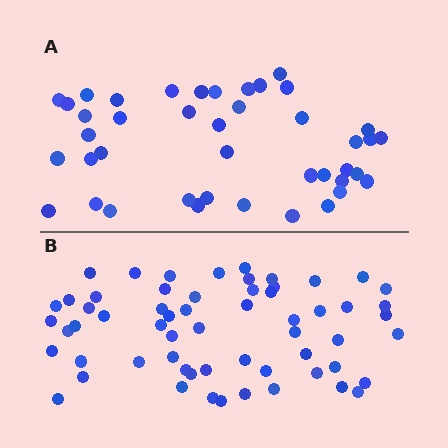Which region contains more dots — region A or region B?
Region B (the bottom region) has more dots.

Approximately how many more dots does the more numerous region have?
Region B has approximately 20 more dots than region A.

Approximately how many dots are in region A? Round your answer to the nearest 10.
About 40 dots. (The exact count is 42, which rounds to 40.)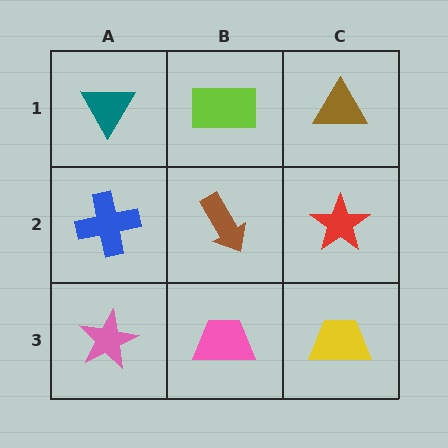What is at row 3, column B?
A pink trapezoid.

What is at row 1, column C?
A brown triangle.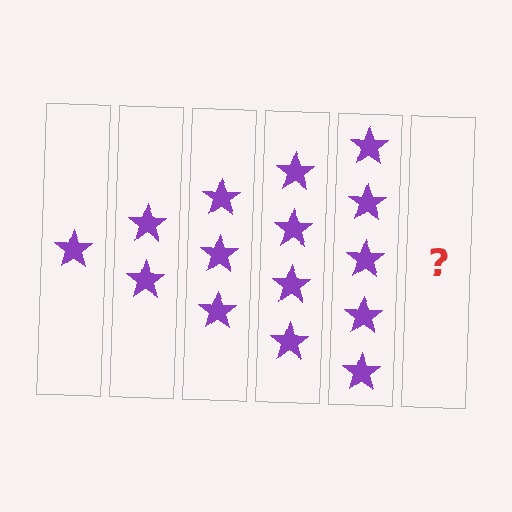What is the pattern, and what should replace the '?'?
The pattern is that each step adds one more star. The '?' should be 6 stars.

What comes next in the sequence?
The next element should be 6 stars.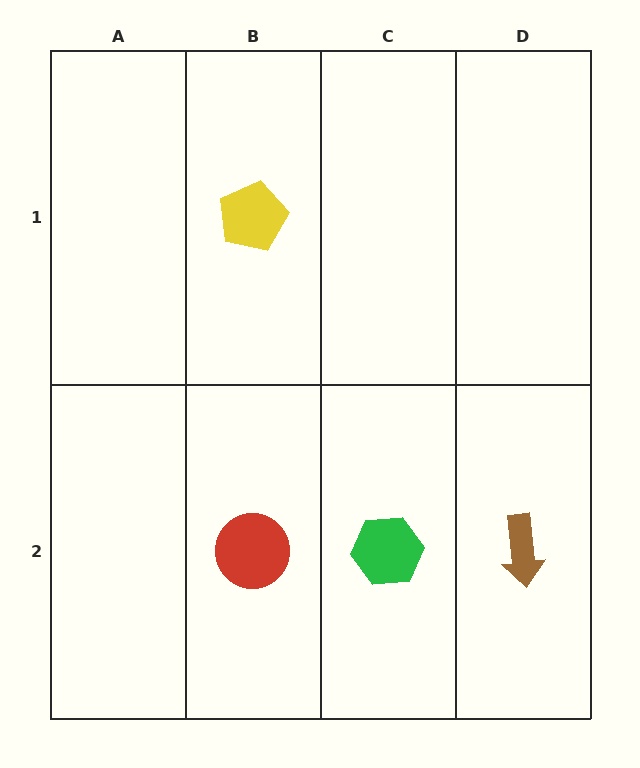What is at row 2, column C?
A green hexagon.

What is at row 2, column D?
A brown arrow.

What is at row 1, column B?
A yellow pentagon.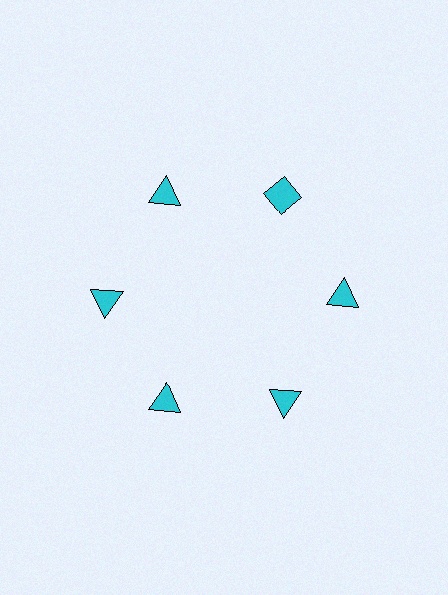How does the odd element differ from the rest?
It has a different shape: diamond instead of triangle.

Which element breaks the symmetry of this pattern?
The cyan diamond at roughly the 1 o'clock position breaks the symmetry. All other shapes are cyan triangles.